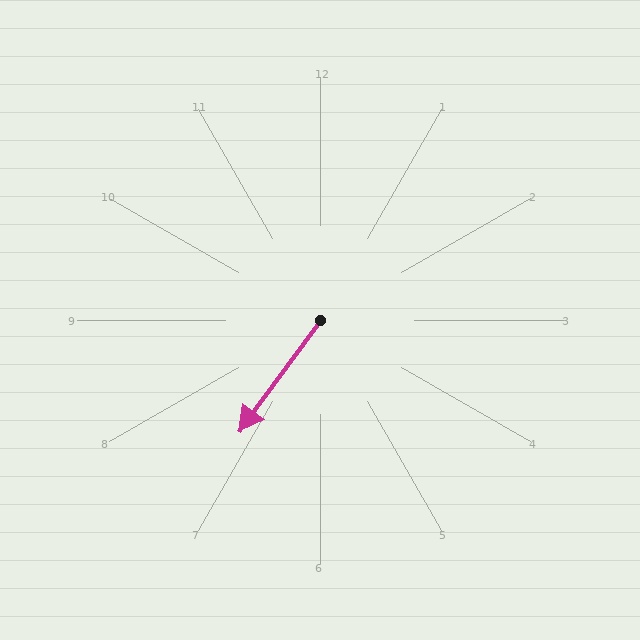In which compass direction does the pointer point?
Southwest.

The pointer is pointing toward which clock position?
Roughly 7 o'clock.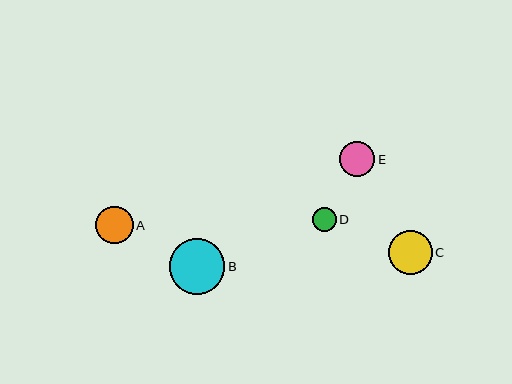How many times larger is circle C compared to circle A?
Circle C is approximately 1.2 times the size of circle A.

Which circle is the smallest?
Circle D is the smallest with a size of approximately 24 pixels.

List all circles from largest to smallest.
From largest to smallest: B, C, A, E, D.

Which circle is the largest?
Circle B is the largest with a size of approximately 56 pixels.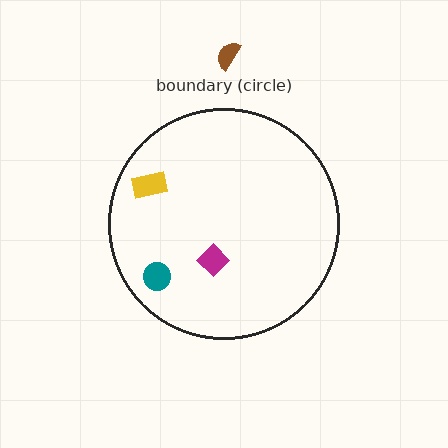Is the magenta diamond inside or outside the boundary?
Inside.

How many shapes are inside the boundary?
3 inside, 1 outside.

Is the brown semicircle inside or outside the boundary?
Outside.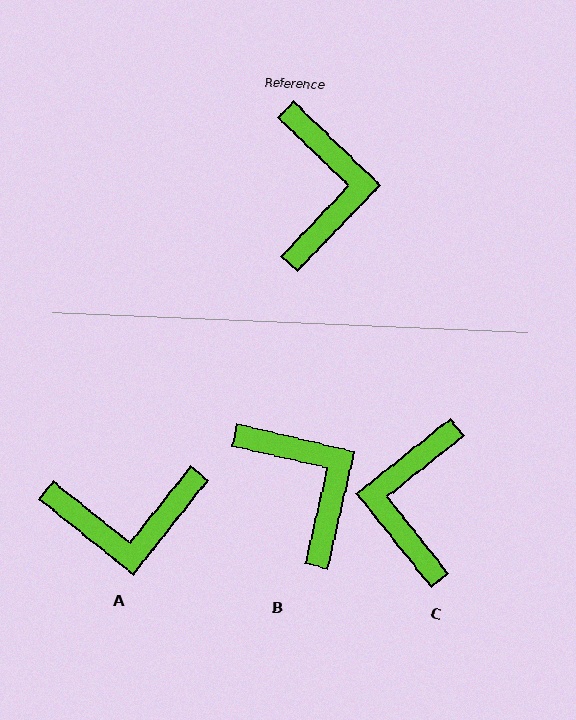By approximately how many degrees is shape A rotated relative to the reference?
Approximately 85 degrees clockwise.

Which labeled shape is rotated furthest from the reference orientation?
C, about 172 degrees away.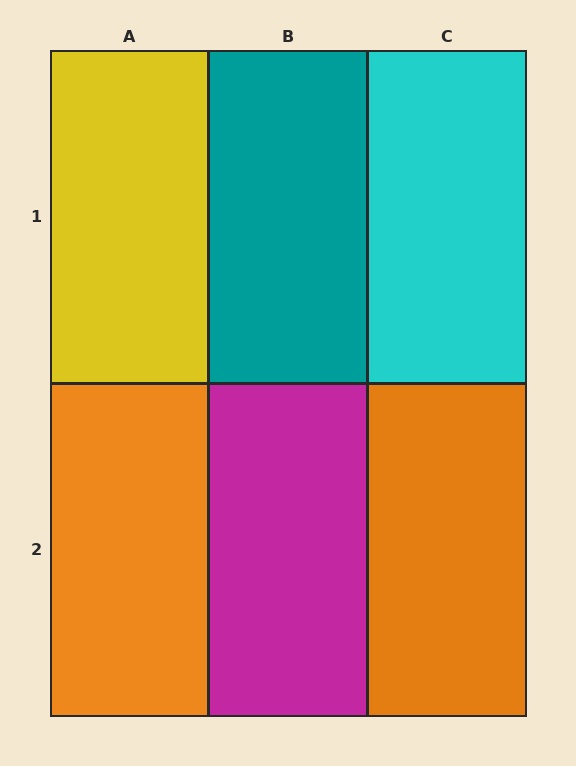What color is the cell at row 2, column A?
Orange.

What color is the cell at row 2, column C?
Orange.